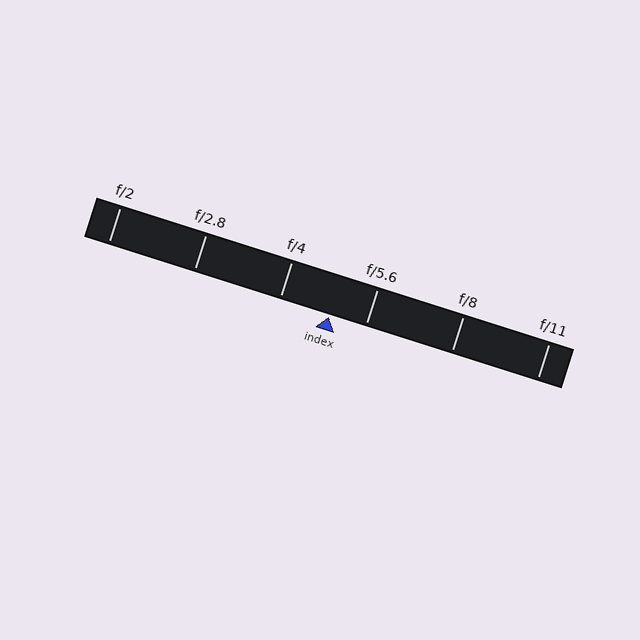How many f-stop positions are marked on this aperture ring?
There are 6 f-stop positions marked.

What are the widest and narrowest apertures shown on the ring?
The widest aperture shown is f/2 and the narrowest is f/11.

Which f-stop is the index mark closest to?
The index mark is closest to f/5.6.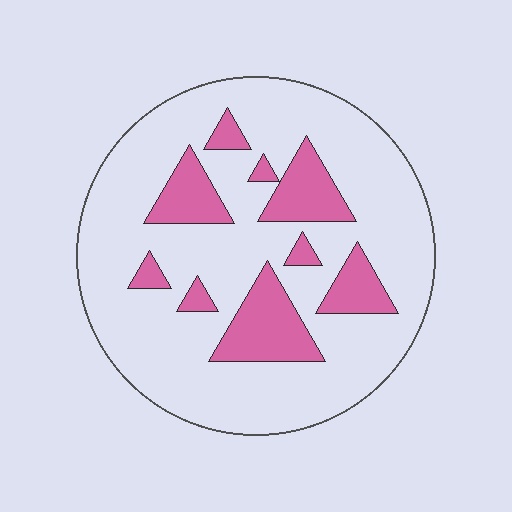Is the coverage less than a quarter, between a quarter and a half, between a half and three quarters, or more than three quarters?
Less than a quarter.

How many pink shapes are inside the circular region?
9.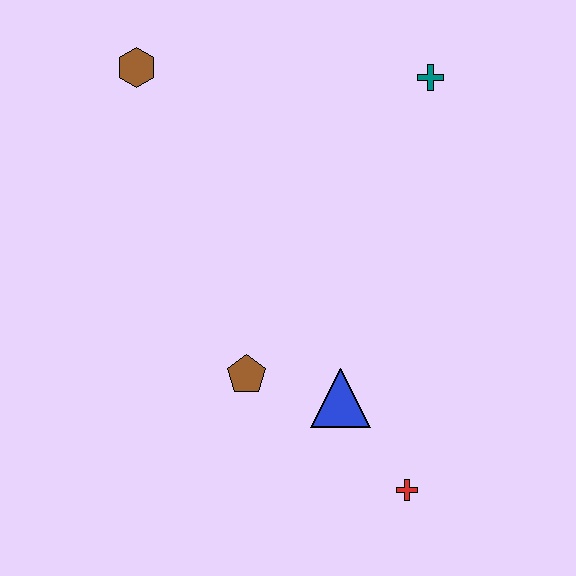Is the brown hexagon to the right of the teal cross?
No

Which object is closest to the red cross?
The blue triangle is closest to the red cross.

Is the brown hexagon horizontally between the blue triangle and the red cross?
No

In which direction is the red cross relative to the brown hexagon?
The red cross is below the brown hexagon.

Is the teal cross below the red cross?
No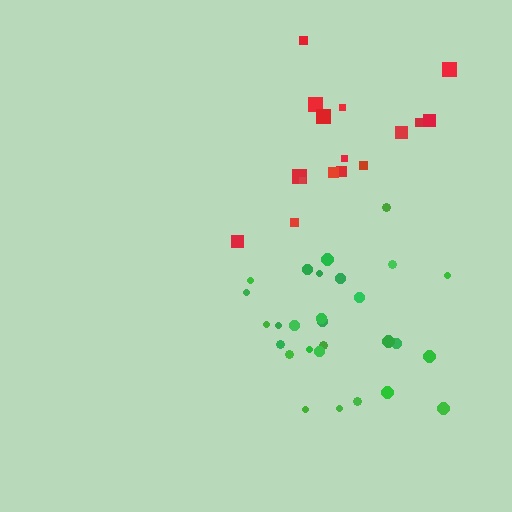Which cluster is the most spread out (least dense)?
Red.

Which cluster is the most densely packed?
Green.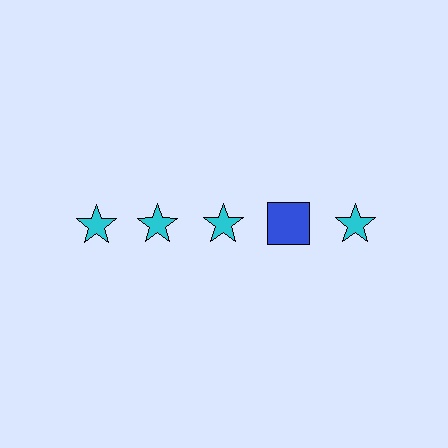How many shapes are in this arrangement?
There are 5 shapes arranged in a grid pattern.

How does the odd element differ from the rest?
It differs in both color (blue instead of cyan) and shape (square instead of star).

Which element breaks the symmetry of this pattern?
The blue square in the top row, second from right column breaks the symmetry. All other shapes are cyan stars.